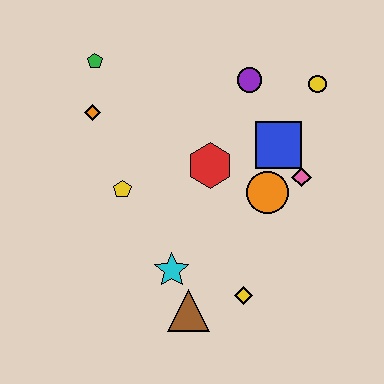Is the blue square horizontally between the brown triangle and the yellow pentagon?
No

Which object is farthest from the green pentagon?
The yellow diamond is farthest from the green pentagon.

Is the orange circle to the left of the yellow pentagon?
No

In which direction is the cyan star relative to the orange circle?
The cyan star is to the left of the orange circle.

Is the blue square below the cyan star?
No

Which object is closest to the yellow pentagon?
The orange diamond is closest to the yellow pentagon.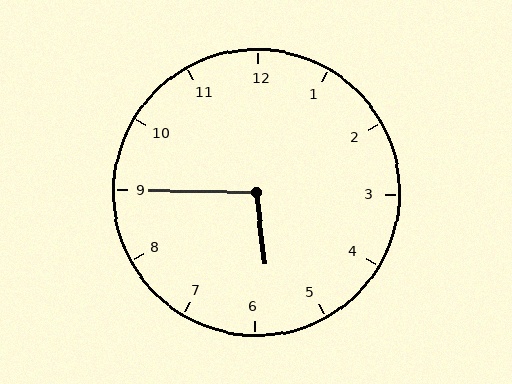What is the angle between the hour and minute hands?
Approximately 98 degrees.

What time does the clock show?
5:45.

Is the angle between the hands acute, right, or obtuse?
It is obtuse.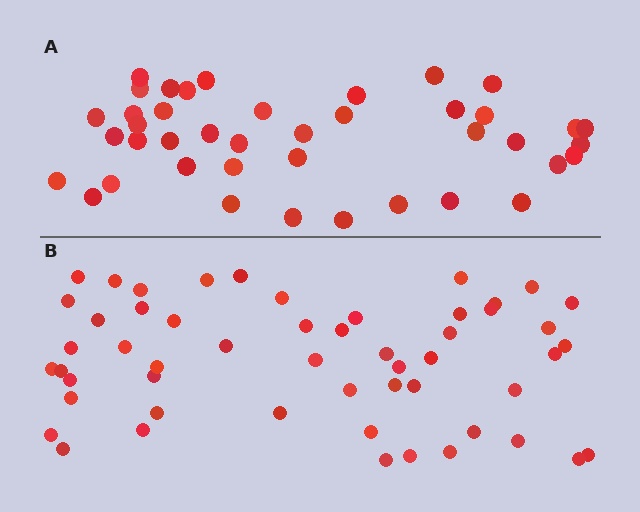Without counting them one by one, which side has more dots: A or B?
Region B (the bottom region) has more dots.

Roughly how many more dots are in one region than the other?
Region B has roughly 12 or so more dots than region A.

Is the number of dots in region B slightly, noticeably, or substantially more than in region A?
Region B has noticeably more, but not dramatically so. The ratio is roughly 1.3 to 1.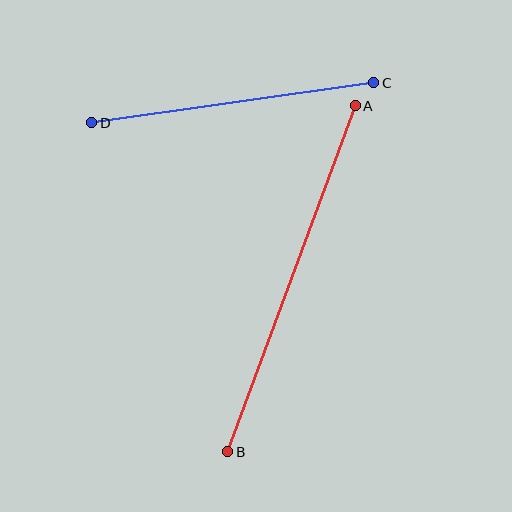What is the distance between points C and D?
The distance is approximately 285 pixels.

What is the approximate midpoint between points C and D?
The midpoint is at approximately (233, 103) pixels.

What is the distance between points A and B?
The distance is approximately 369 pixels.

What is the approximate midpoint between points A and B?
The midpoint is at approximately (292, 279) pixels.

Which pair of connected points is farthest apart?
Points A and B are farthest apart.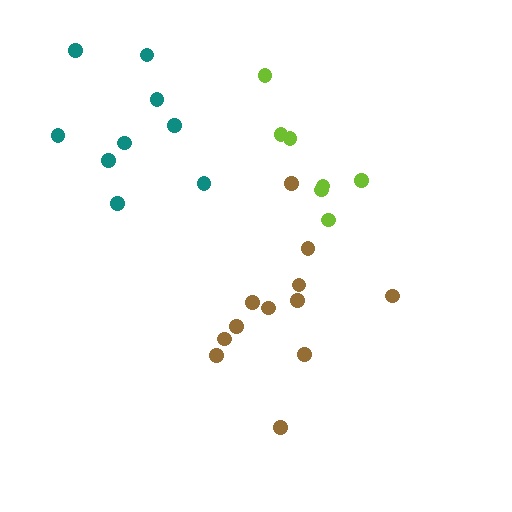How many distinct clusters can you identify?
There are 3 distinct clusters.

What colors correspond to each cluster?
The clusters are colored: brown, teal, lime.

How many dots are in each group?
Group 1: 12 dots, Group 2: 9 dots, Group 3: 7 dots (28 total).